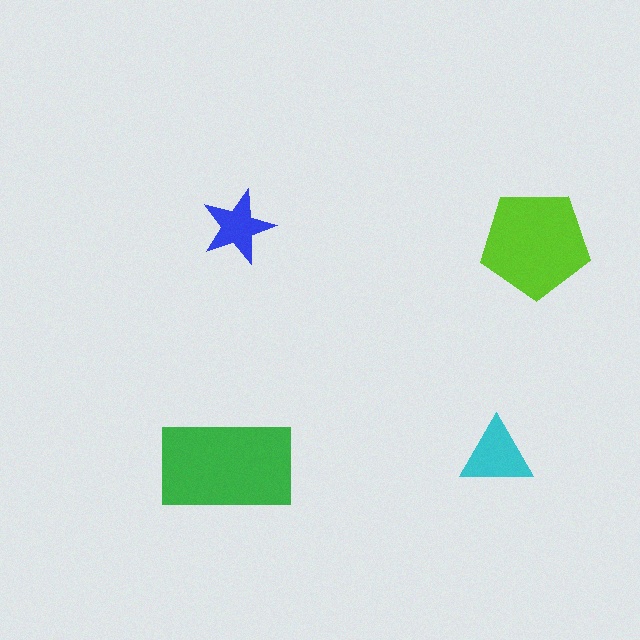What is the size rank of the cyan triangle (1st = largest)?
3rd.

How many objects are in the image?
There are 4 objects in the image.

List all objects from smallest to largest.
The blue star, the cyan triangle, the lime pentagon, the green rectangle.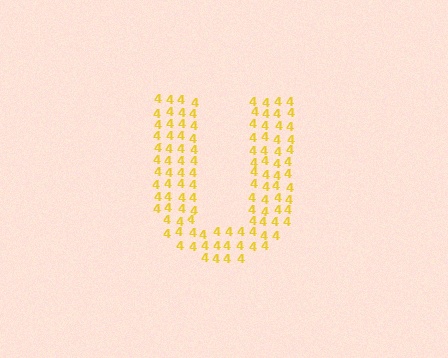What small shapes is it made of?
It is made of small digit 4's.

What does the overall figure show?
The overall figure shows the letter U.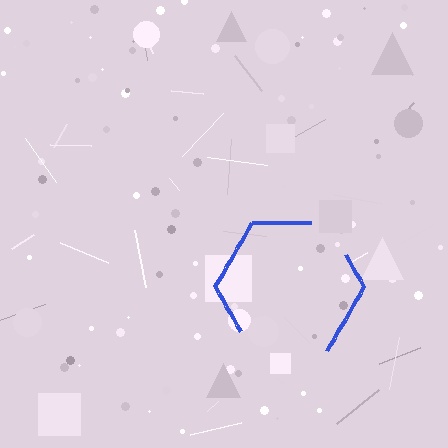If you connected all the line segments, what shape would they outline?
They would outline a hexagon.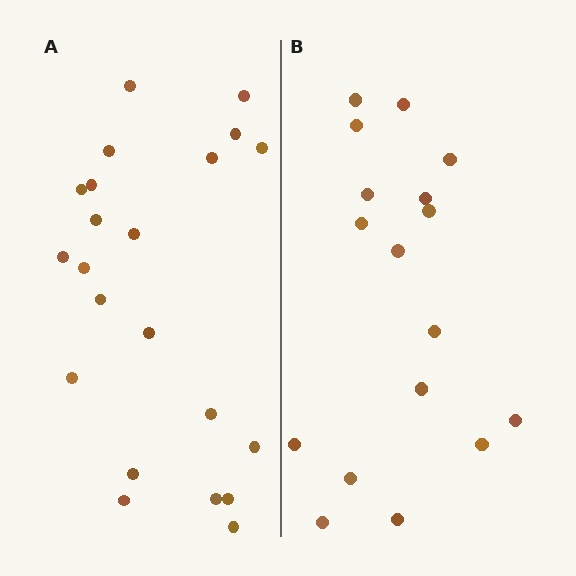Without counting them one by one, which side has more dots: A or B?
Region A (the left region) has more dots.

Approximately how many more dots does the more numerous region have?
Region A has about 5 more dots than region B.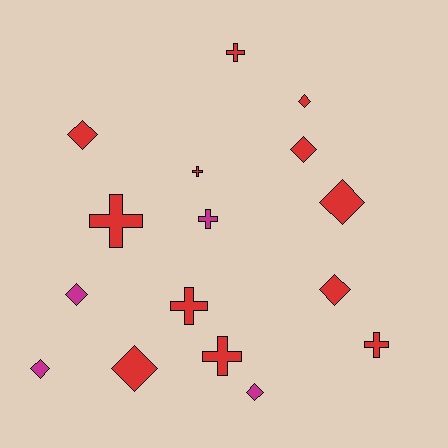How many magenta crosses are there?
There is 1 magenta cross.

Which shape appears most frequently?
Diamond, with 9 objects.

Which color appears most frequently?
Red, with 12 objects.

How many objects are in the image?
There are 16 objects.